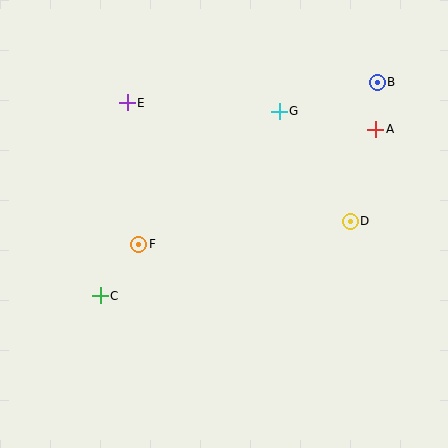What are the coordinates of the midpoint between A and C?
The midpoint between A and C is at (238, 213).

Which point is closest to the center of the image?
Point F at (139, 244) is closest to the center.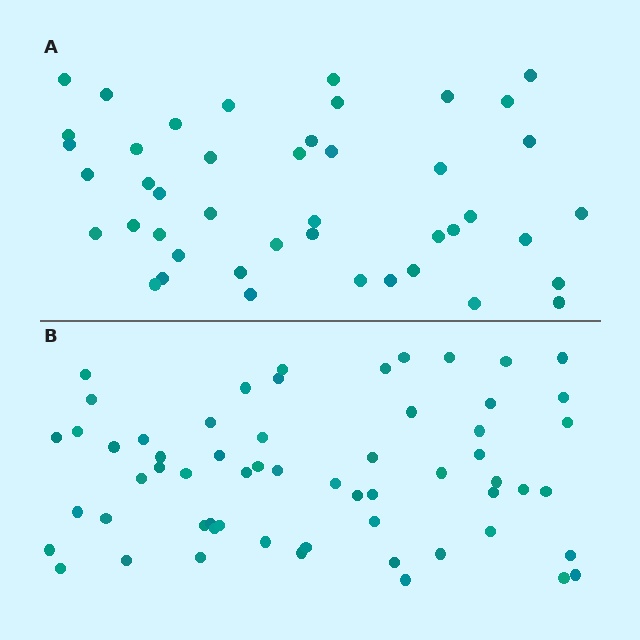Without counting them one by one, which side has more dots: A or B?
Region B (the bottom region) has more dots.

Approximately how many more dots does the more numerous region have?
Region B has approximately 15 more dots than region A.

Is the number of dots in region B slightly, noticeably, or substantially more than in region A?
Region B has noticeably more, but not dramatically so. The ratio is roughly 1.4 to 1.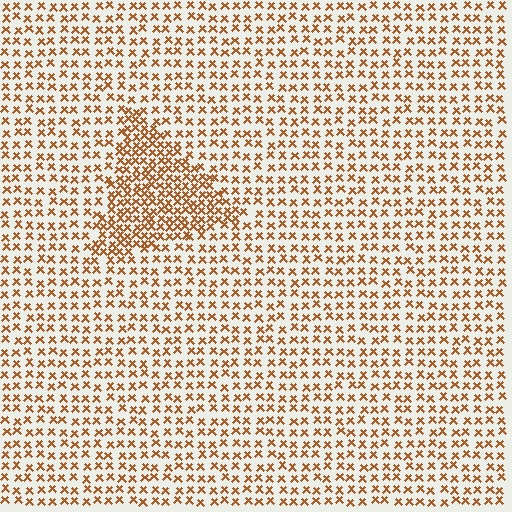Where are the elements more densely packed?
The elements are more densely packed inside the triangle boundary.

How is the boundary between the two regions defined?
The boundary is defined by a change in element density (approximately 1.9x ratio). All elements are the same color, size, and shape.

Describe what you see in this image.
The image contains small brown elements arranged at two different densities. A triangle-shaped region is visible where the elements are more densely packed than the surrounding area.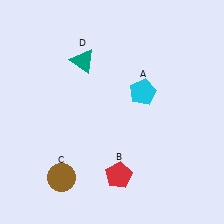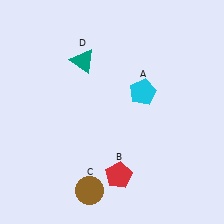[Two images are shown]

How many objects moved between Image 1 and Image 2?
1 object moved between the two images.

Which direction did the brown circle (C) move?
The brown circle (C) moved right.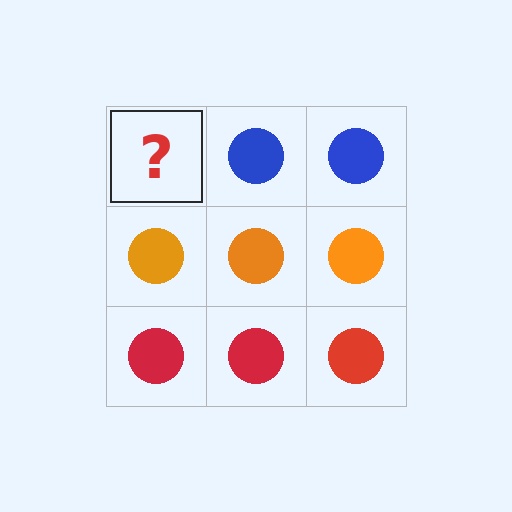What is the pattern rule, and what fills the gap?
The rule is that each row has a consistent color. The gap should be filled with a blue circle.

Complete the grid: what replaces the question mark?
The question mark should be replaced with a blue circle.